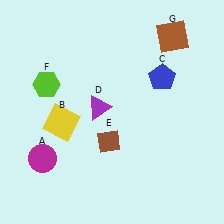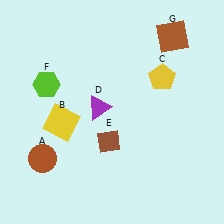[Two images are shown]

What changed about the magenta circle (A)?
In Image 1, A is magenta. In Image 2, it changed to brown.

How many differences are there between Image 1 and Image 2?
There are 2 differences between the two images.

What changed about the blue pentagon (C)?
In Image 1, C is blue. In Image 2, it changed to yellow.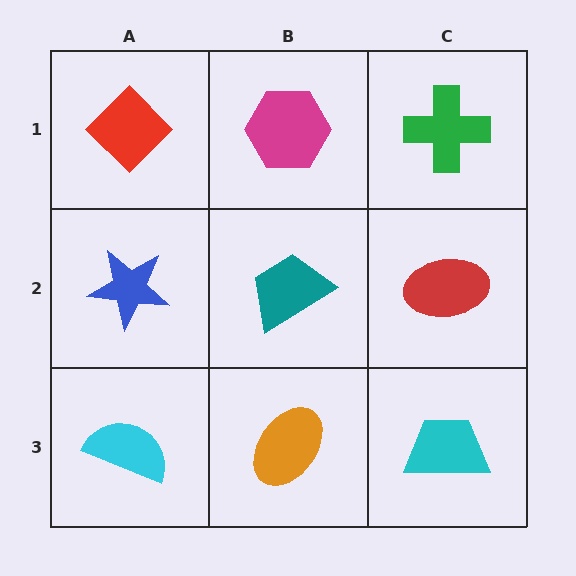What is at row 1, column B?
A magenta hexagon.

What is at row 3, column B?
An orange ellipse.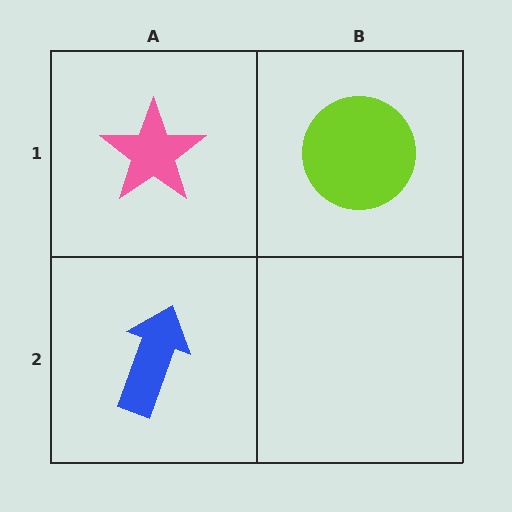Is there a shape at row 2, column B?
No, that cell is empty.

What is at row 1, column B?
A lime circle.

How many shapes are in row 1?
2 shapes.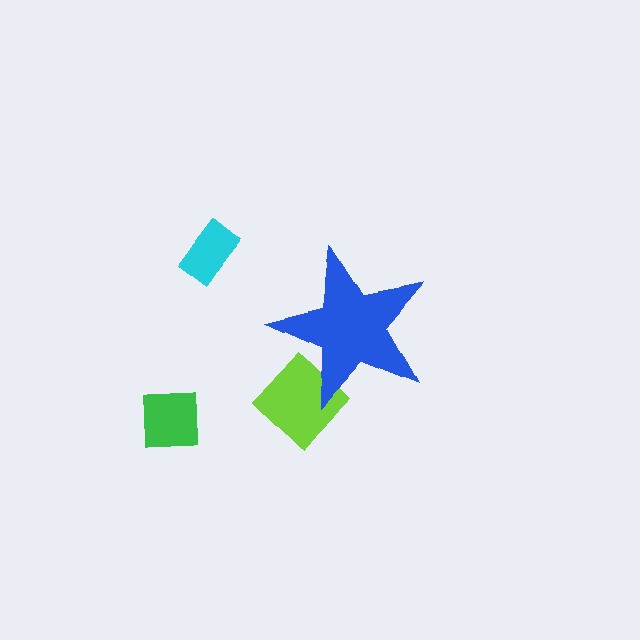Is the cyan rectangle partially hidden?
No, the cyan rectangle is fully visible.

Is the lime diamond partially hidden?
Yes, the lime diamond is partially hidden behind the blue star.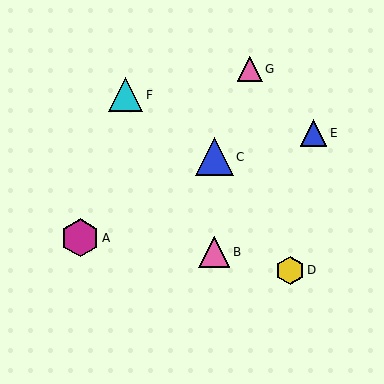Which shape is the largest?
The blue triangle (labeled C) is the largest.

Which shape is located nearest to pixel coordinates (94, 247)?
The magenta hexagon (labeled A) at (80, 238) is nearest to that location.